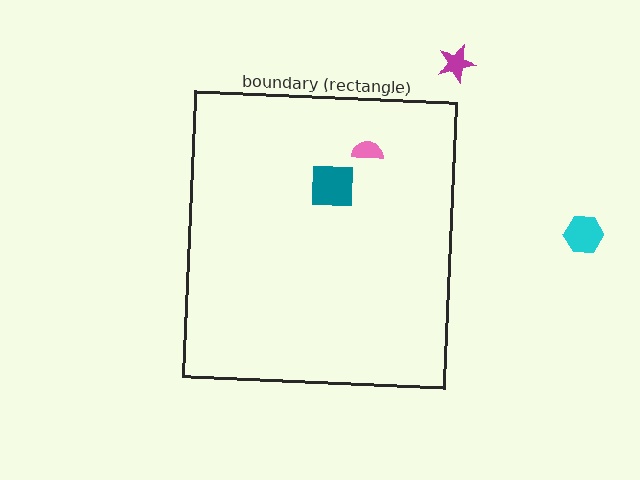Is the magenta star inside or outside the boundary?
Outside.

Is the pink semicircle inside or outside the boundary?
Inside.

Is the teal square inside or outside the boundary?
Inside.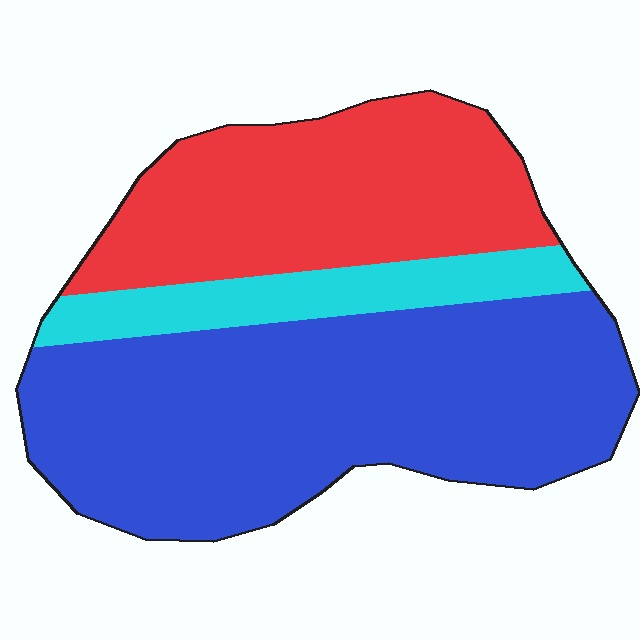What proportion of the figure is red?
Red covers 32% of the figure.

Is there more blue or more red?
Blue.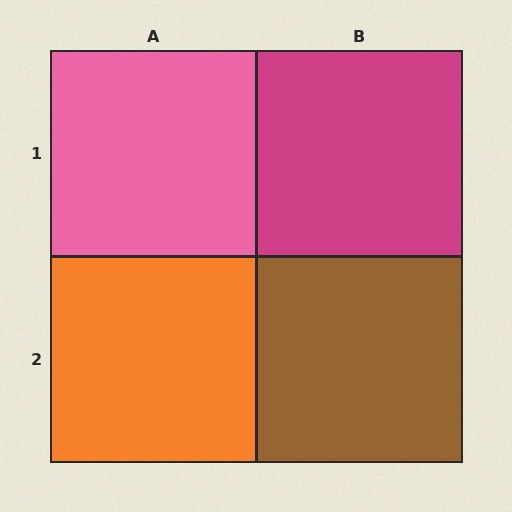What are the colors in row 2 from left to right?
Orange, brown.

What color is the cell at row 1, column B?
Magenta.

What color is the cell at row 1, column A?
Pink.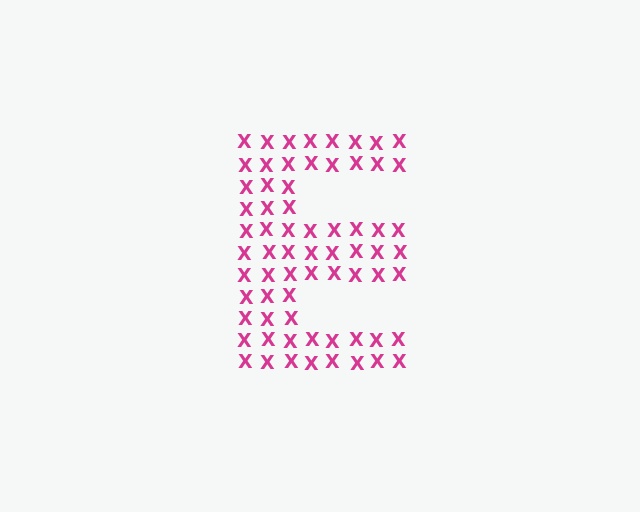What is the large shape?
The large shape is the letter E.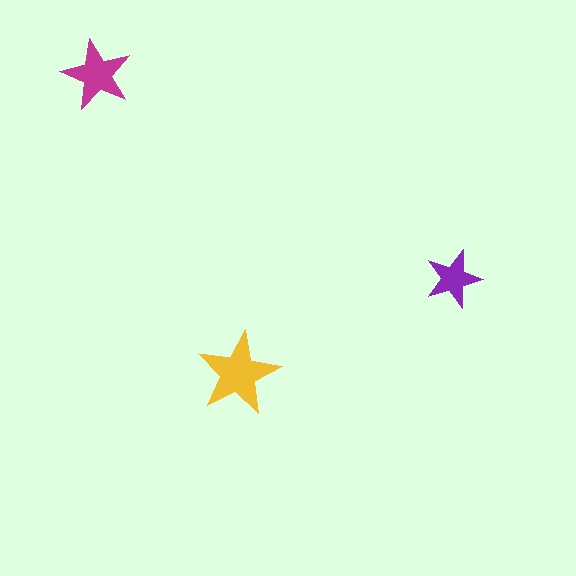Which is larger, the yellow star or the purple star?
The yellow one.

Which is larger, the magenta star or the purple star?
The magenta one.